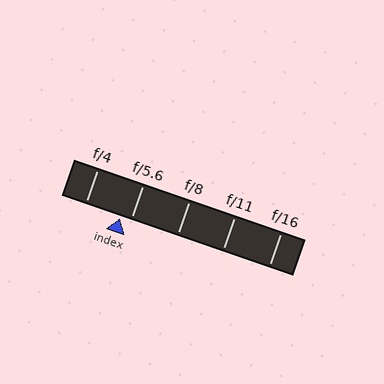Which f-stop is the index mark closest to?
The index mark is closest to f/5.6.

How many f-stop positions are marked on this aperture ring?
There are 5 f-stop positions marked.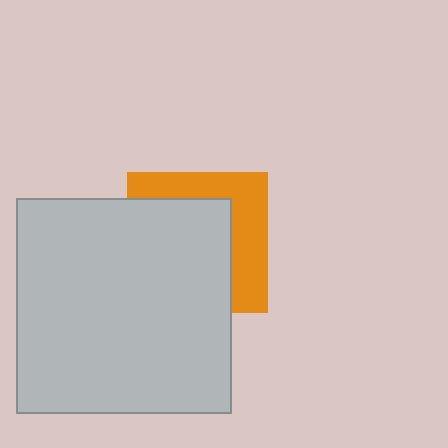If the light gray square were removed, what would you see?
You would see the complete orange square.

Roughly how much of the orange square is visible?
A small part of it is visible (roughly 39%).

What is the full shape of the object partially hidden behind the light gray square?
The partially hidden object is an orange square.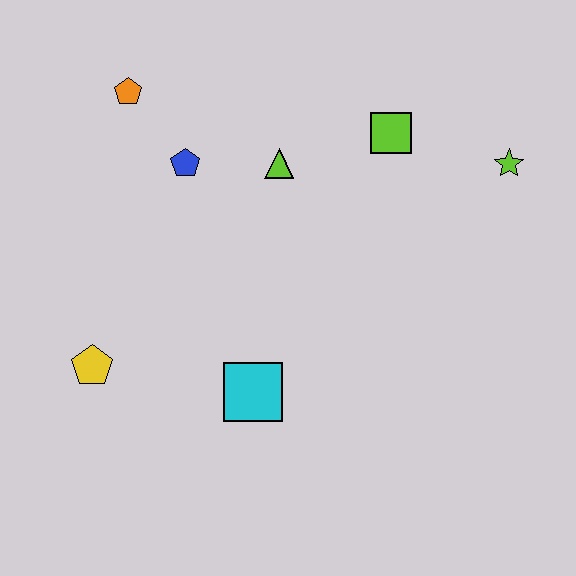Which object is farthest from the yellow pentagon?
The lime star is farthest from the yellow pentagon.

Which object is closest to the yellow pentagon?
The cyan square is closest to the yellow pentagon.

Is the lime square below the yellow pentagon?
No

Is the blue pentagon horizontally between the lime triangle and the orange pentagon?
Yes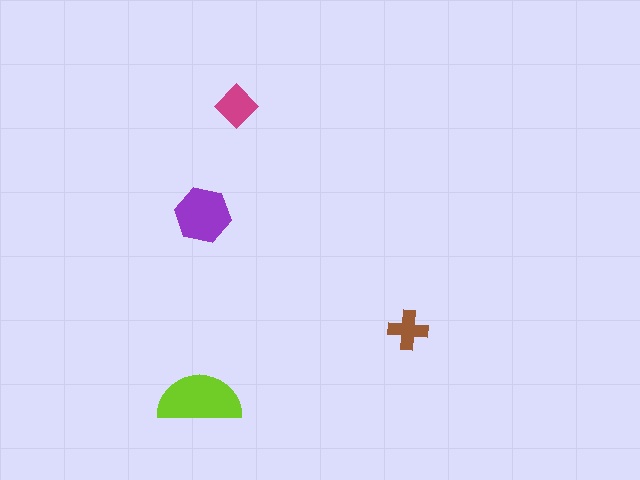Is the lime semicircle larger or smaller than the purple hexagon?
Larger.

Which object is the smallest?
The brown cross.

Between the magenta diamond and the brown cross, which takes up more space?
The magenta diamond.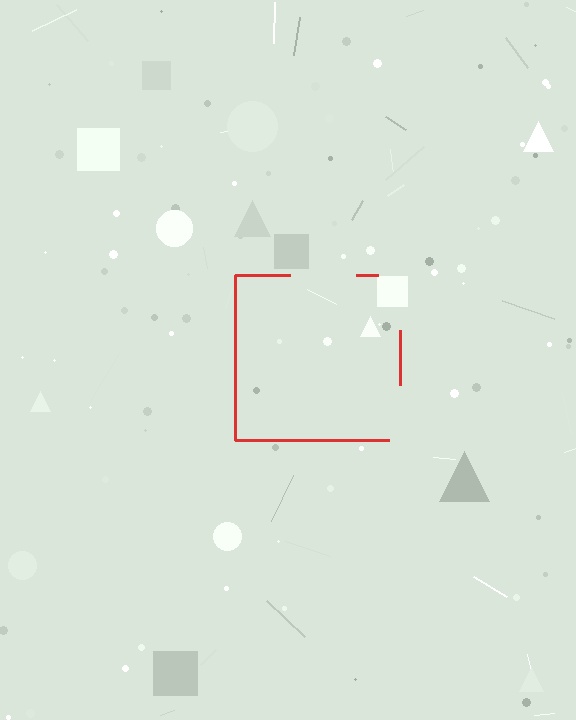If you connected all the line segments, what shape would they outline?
They would outline a square.